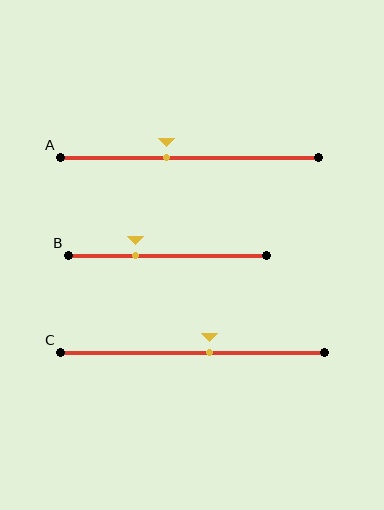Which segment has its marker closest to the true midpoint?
Segment C has its marker closest to the true midpoint.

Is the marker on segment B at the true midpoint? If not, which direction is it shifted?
No, the marker on segment B is shifted to the left by about 16% of the segment length.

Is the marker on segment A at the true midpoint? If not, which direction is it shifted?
No, the marker on segment A is shifted to the left by about 9% of the segment length.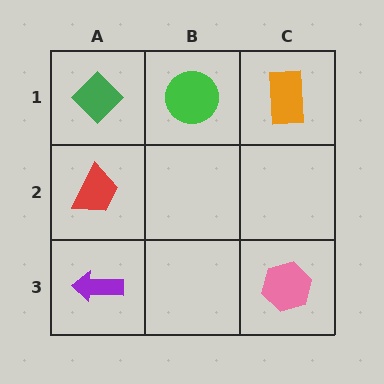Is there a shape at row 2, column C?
No, that cell is empty.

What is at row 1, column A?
A green diamond.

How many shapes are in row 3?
2 shapes.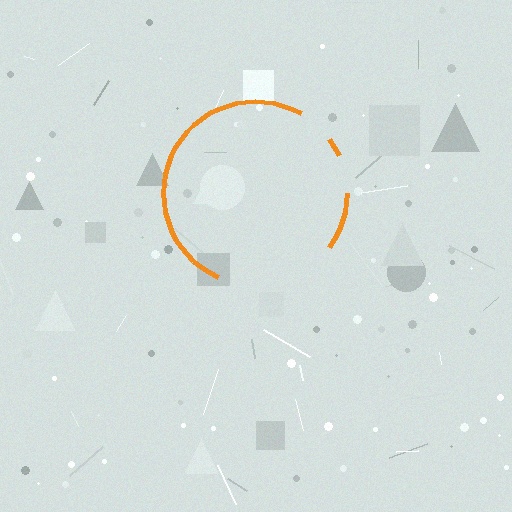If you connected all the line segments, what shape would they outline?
They would outline a circle.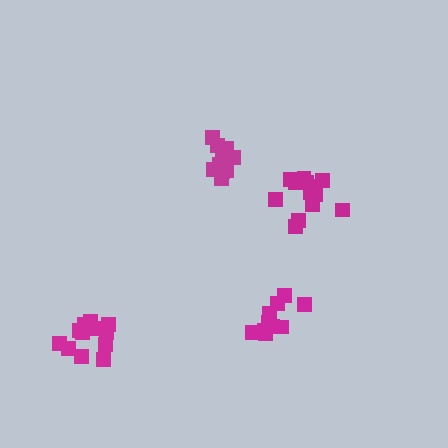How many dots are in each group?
Group 1: 10 dots, Group 2: 12 dots, Group 3: 13 dots, Group 4: 11 dots (46 total).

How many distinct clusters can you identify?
There are 4 distinct clusters.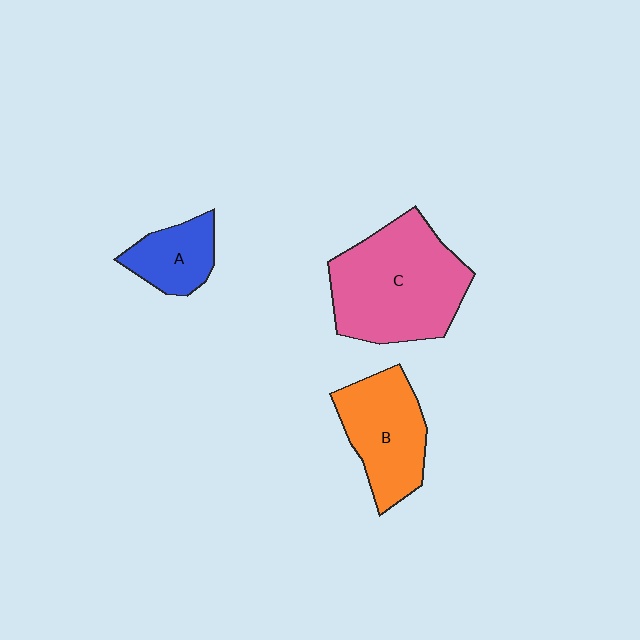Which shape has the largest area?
Shape C (pink).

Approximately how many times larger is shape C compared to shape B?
Approximately 1.5 times.